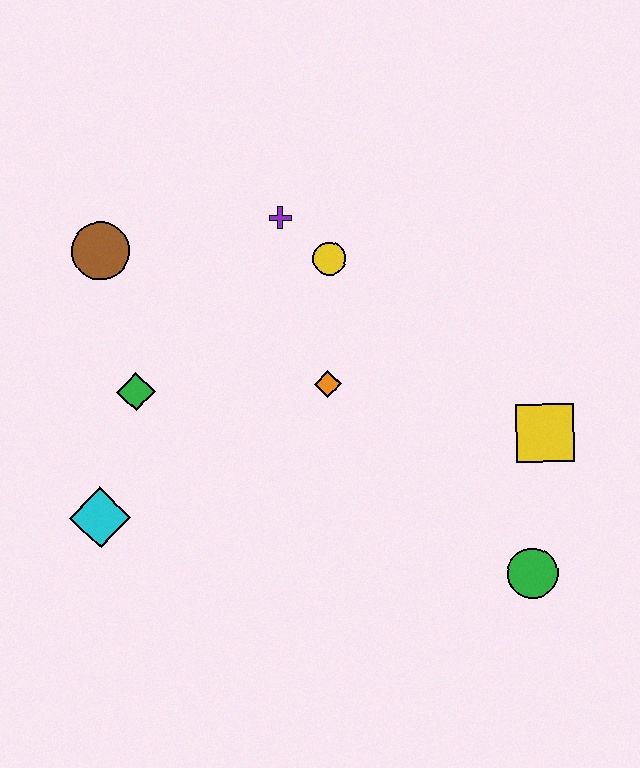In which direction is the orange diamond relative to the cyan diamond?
The orange diamond is to the right of the cyan diamond.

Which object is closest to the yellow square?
The green circle is closest to the yellow square.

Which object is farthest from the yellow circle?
The green circle is farthest from the yellow circle.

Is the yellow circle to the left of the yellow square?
Yes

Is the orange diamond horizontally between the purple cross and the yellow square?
Yes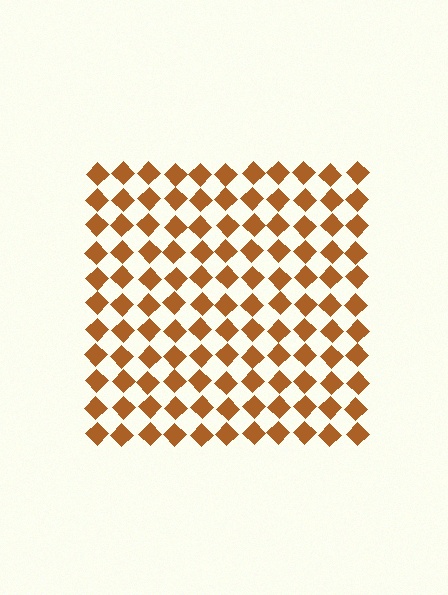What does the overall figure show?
The overall figure shows a square.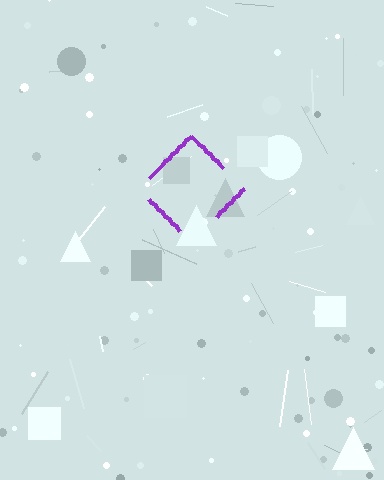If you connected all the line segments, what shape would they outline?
They would outline a diamond.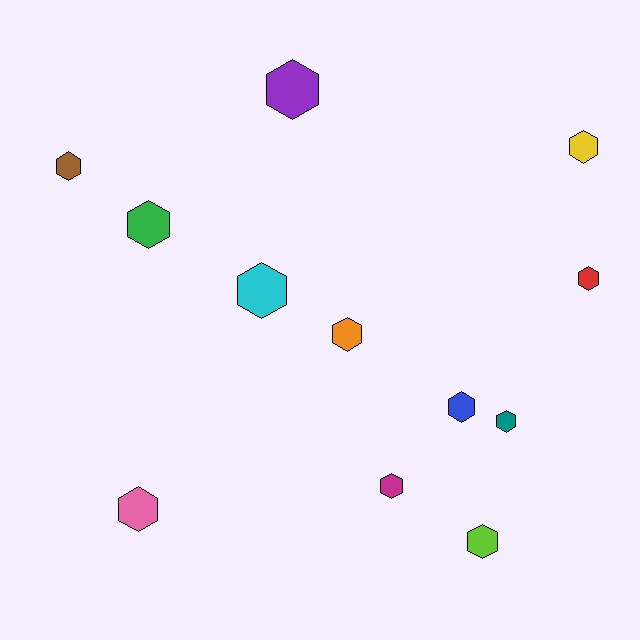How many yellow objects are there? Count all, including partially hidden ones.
There is 1 yellow object.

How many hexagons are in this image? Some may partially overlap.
There are 12 hexagons.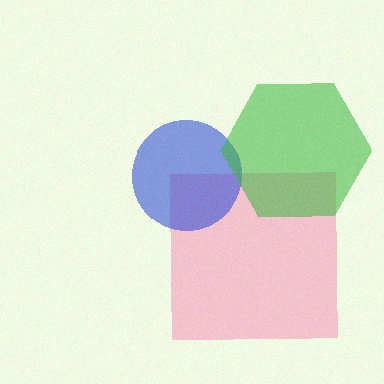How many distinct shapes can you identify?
There are 3 distinct shapes: a pink square, a blue circle, a green hexagon.